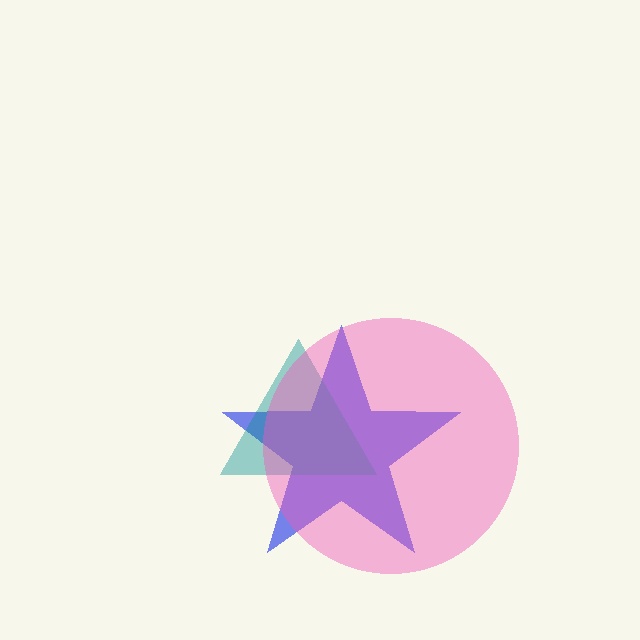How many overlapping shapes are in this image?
There are 3 overlapping shapes in the image.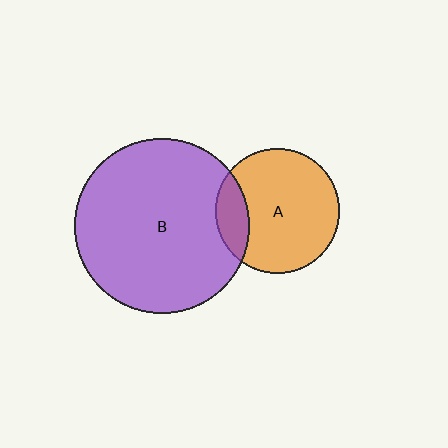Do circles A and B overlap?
Yes.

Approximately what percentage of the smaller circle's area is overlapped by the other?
Approximately 15%.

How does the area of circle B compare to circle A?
Approximately 2.0 times.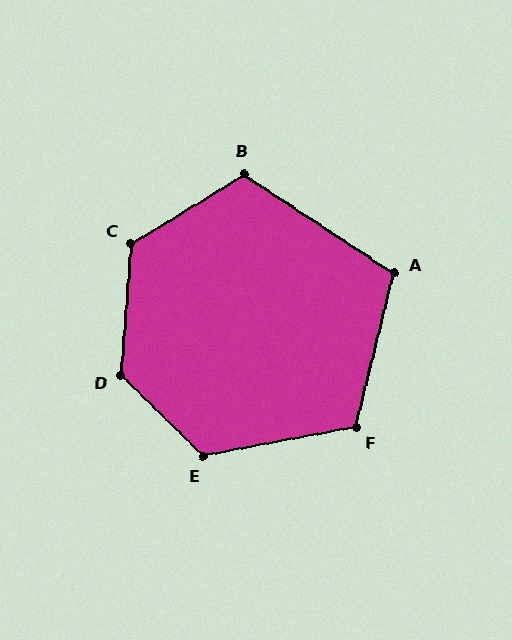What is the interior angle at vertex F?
Approximately 115 degrees (obtuse).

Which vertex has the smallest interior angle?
A, at approximately 109 degrees.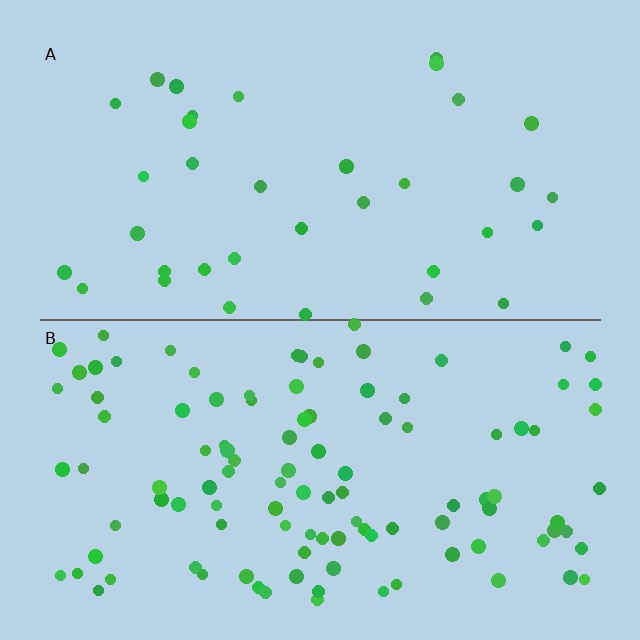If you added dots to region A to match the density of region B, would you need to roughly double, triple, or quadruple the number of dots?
Approximately triple.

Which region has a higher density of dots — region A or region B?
B (the bottom).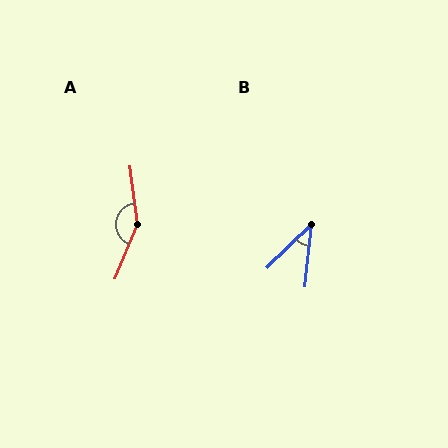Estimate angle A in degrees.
Approximately 150 degrees.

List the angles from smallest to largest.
B (39°), A (150°).